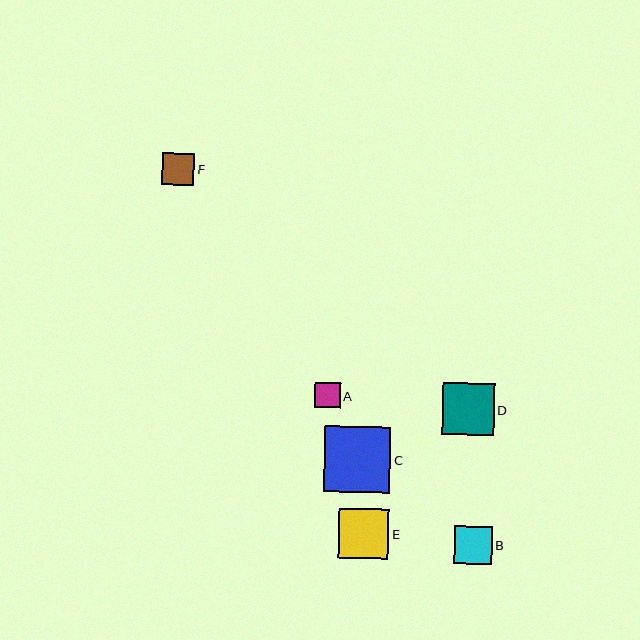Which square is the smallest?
Square A is the smallest with a size of approximately 25 pixels.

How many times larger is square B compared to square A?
Square B is approximately 1.5 times the size of square A.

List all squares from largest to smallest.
From largest to smallest: C, D, E, B, F, A.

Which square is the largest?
Square C is the largest with a size of approximately 66 pixels.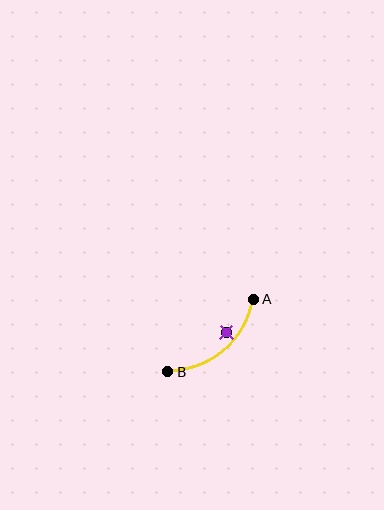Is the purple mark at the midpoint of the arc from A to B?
No — the purple mark does not lie on the arc at all. It sits slightly inside the curve.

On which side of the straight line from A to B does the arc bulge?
The arc bulges below and to the right of the straight line connecting A and B.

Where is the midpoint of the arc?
The arc midpoint is the point on the curve farthest from the straight line joining A and B. It sits below and to the right of that line.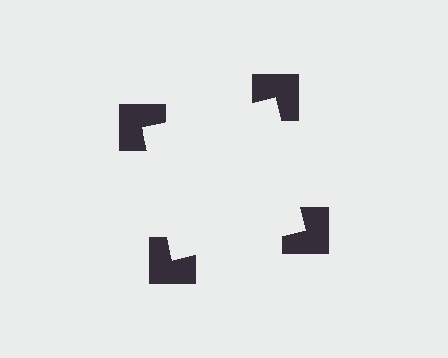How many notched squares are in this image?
There are 4 — one at each vertex of the illusory square.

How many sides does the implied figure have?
4 sides.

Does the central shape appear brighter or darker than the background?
It typically appears slightly brighter than the background, even though no actual brightness change is drawn.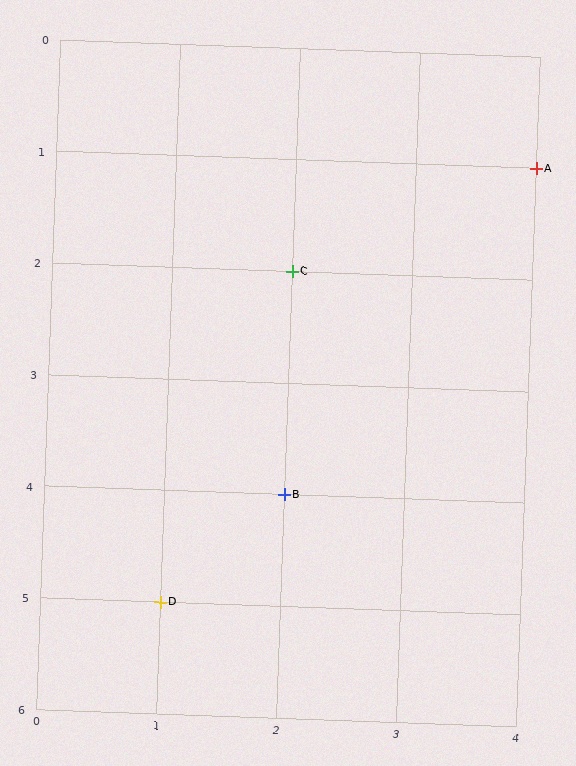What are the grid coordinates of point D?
Point D is at grid coordinates (1, 5).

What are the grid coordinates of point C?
Point C is at grid coordinates (2, 2).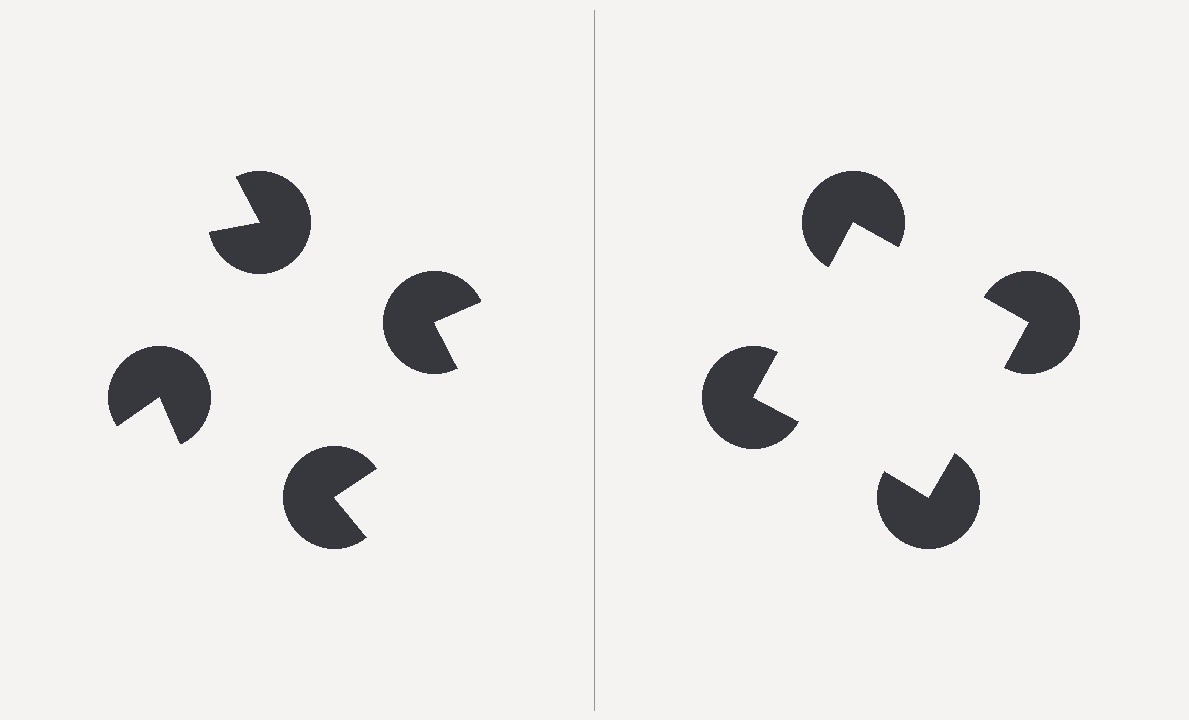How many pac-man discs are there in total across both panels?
8 — 4 on each side.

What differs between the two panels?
The pac-man discs are positioned identically on both sides; only the wedge orientations differ. On the right they align to a square; on the left they are misaligned.